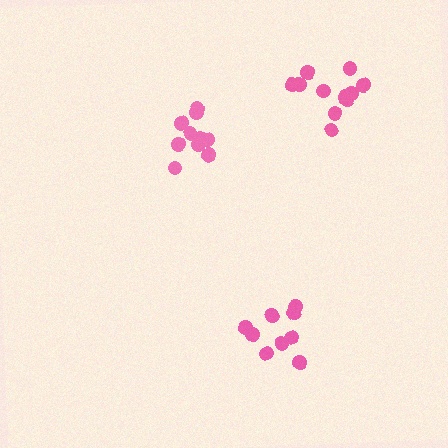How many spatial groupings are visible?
There are 3 spatial groupings.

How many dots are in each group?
Group 1: 10 dots, Group 2: 9 dots, Group 3: 11 dots (30 total).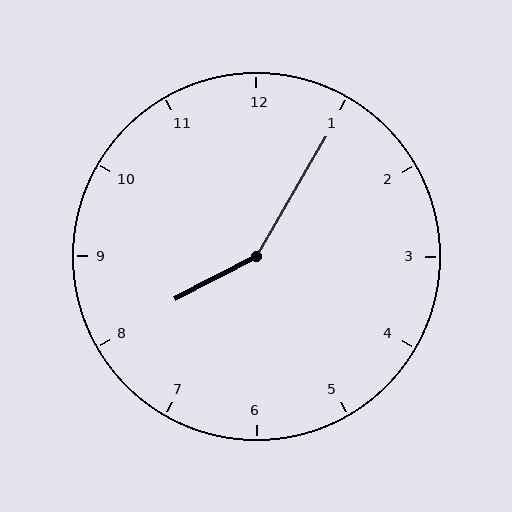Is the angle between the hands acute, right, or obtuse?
It is obtuse.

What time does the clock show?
8:05.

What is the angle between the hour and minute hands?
Approximately 148 degrees.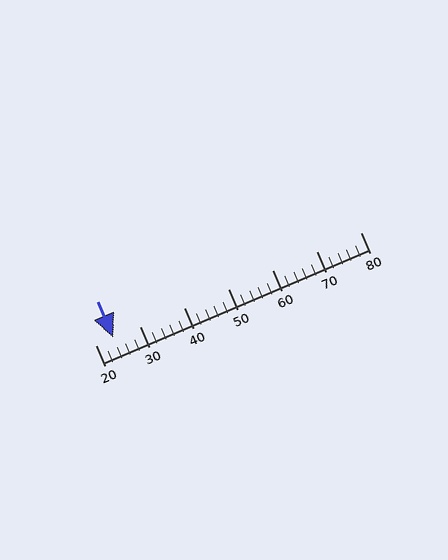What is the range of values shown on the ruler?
The ruler shows values from 20 to 80.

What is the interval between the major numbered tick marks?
The major tick marks are spaced 10 units apart.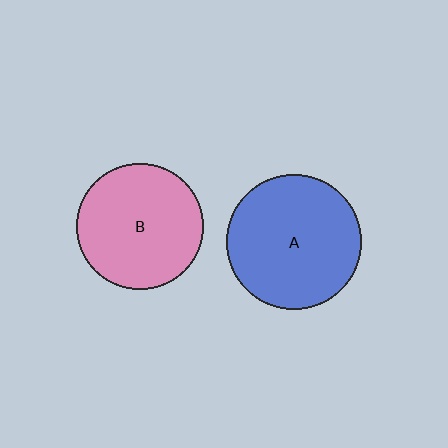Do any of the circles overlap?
No, none of the circles overlap.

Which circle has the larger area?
Circle A (blue).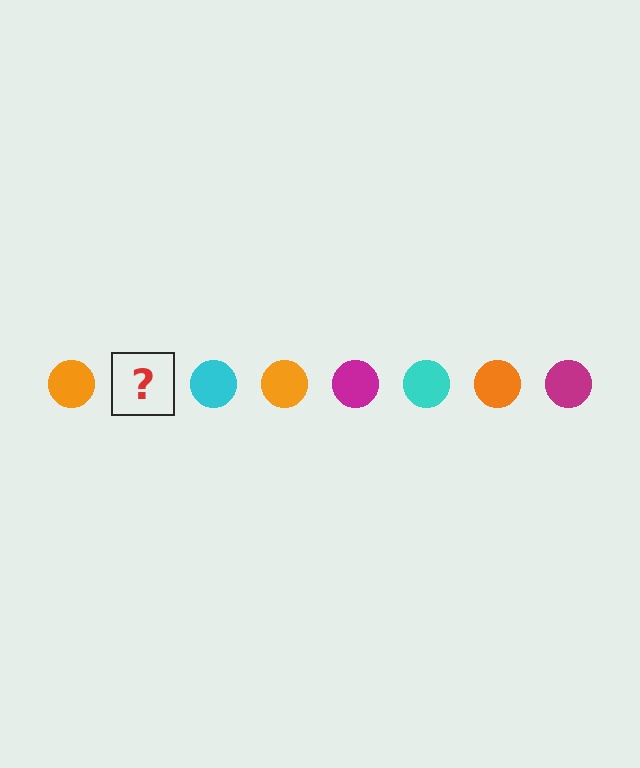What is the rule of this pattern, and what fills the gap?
The rule is that the pattern cycles through orange, magenta, cyan circles. The gap should be filled with a magenta circle.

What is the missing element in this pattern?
The missing element is a magenta circle.